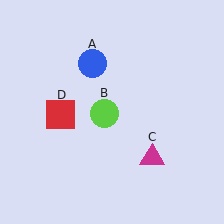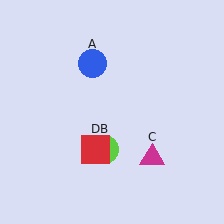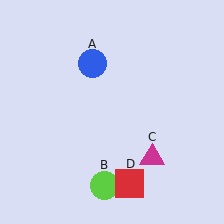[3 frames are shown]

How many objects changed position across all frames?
2 objects changed position: lime circle (object B), red square (object D).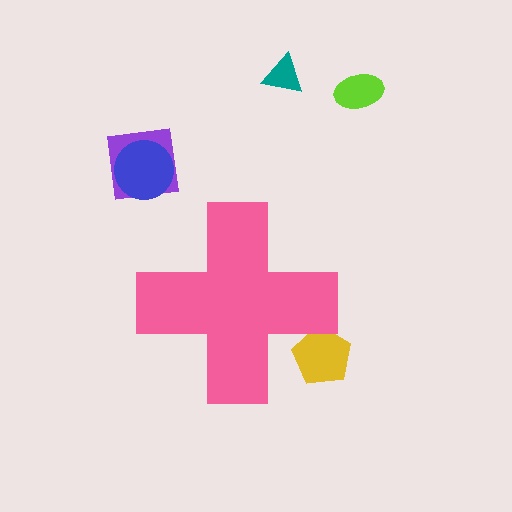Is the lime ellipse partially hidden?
No, the lime ellipse is fully visible.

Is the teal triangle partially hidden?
No, the teal triangle is fully visible.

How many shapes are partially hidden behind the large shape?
1 shape is partially hidden.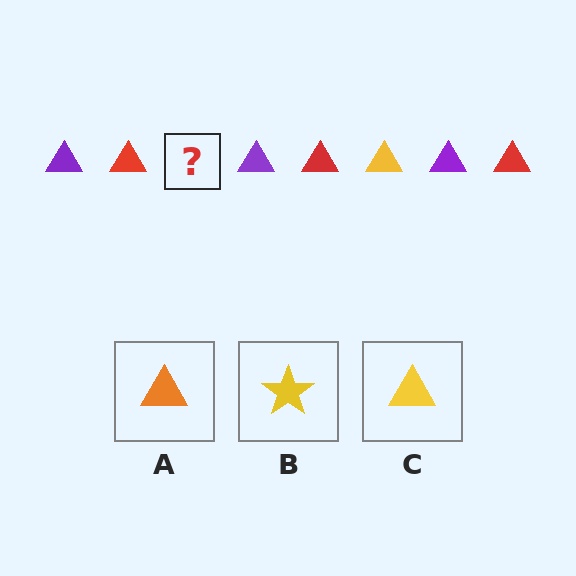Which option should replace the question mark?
Option C.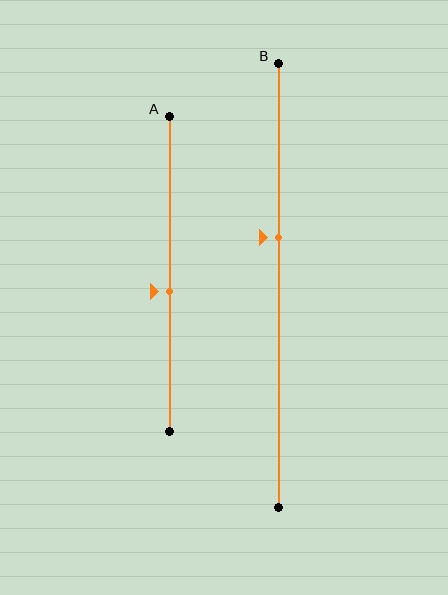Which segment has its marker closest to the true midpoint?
Segment A has its marker closest to the true midpoint.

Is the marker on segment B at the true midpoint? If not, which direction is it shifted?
No, the marker on segment B is shifted upward by about 11% of the segment length.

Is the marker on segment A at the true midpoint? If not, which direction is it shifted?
No, the marker on segment A is shifted downward by about 5% of the segment length.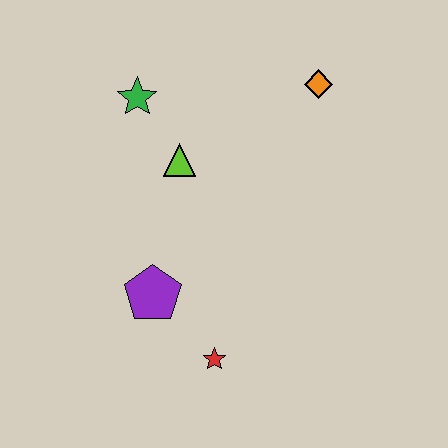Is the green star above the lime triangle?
Yes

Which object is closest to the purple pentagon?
The red star is closest to the purple pentagon.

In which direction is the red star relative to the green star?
The red star is below the green star.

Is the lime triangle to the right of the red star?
No